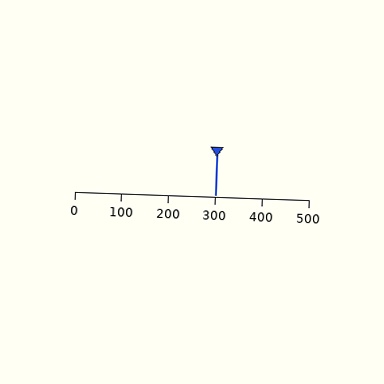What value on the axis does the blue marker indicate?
The marker indicates approximately 300.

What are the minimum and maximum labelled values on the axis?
The axis runs from 0 to 500.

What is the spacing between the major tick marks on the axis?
The major ticks are spaced 100 apart.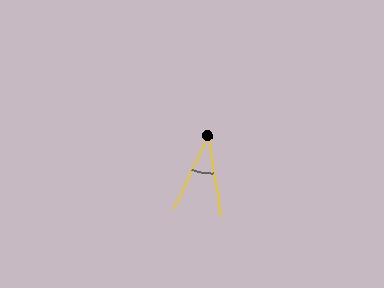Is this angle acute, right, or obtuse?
It is acute.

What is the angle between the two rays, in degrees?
Approximately 34 degrees.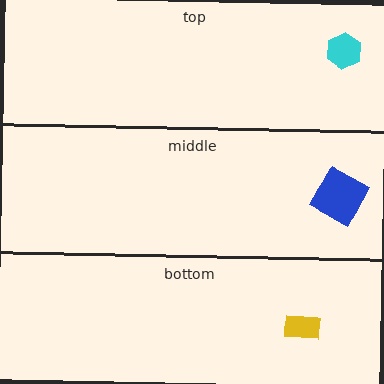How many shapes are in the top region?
1.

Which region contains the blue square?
The middle region.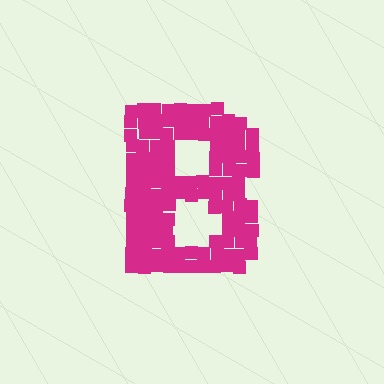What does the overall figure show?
The overall figure shows the letter B.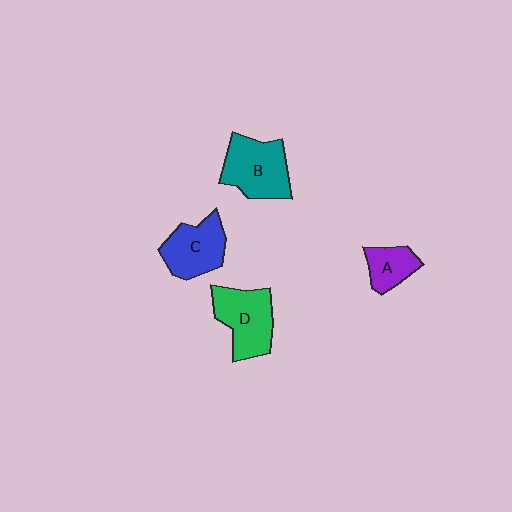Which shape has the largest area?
Shape B (teal).